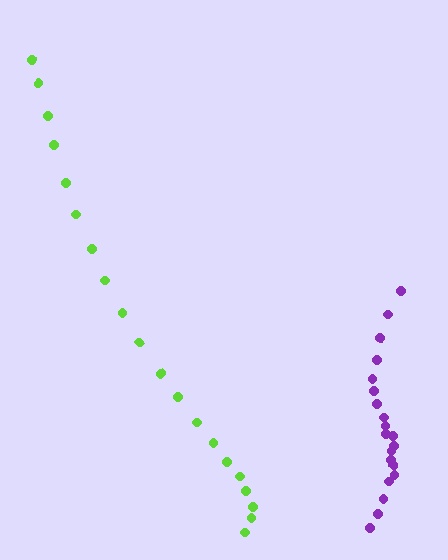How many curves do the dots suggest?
There are 2 distinct paths.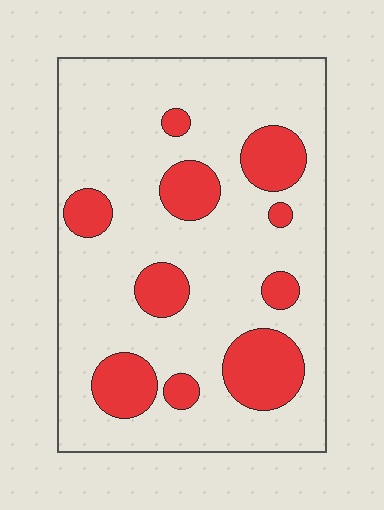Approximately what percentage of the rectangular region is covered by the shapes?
Approximately 20%.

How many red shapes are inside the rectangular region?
10.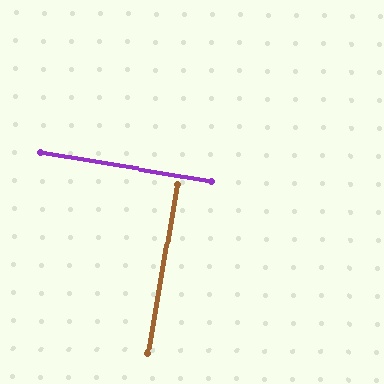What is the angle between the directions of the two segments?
Approximately 90 degrees.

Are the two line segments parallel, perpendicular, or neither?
Perpendicular — they meet at approximately 90°.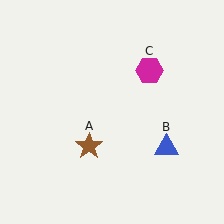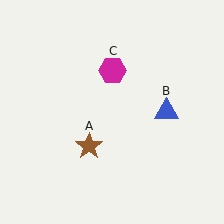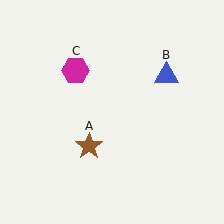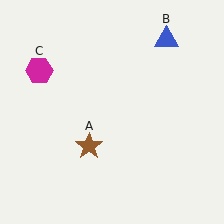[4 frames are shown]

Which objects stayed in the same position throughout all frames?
Brown star (object A) remained stationary.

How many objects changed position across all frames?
2 objects changed position: blue triangle (object B), magenta hexagon (object C).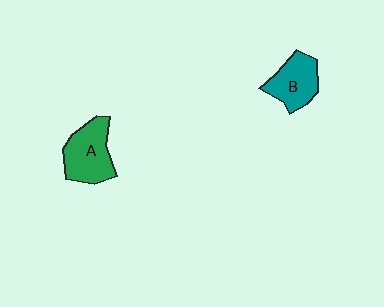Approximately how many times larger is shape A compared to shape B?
Approximately 1.2 times.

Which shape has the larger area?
Shape A (green).